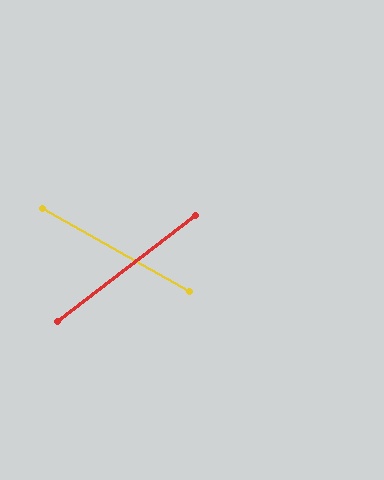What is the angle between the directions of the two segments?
Approximately 67 degrees.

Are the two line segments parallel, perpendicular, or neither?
Neither parallel nor perpendicular — they differ by about 67°.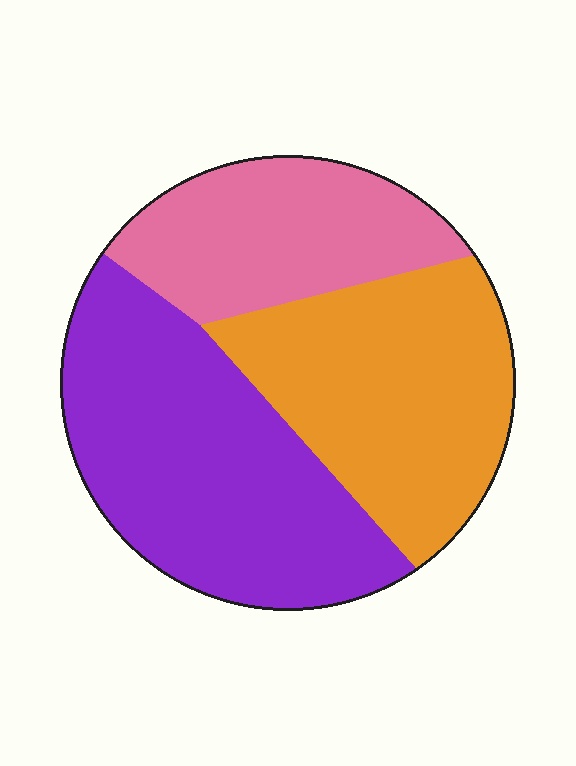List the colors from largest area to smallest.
From largest to smallest: purple, orange, pink.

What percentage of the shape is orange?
Orange takes up about one third (1/3) of the shape.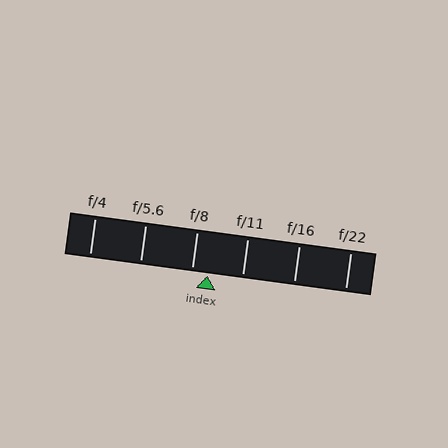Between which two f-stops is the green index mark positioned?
The index mark is between f/8 and f/11.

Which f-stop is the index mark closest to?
The index mark is closest to f/8.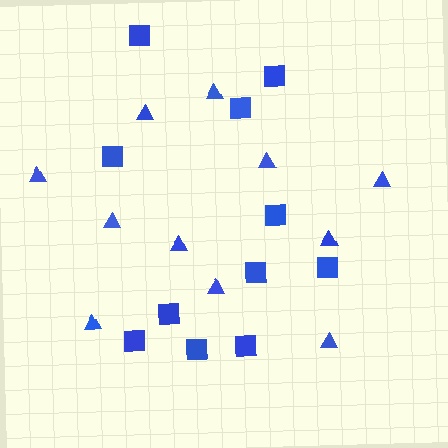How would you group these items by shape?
There are 2 groups: one group of triangles (11) and one group of squares (11).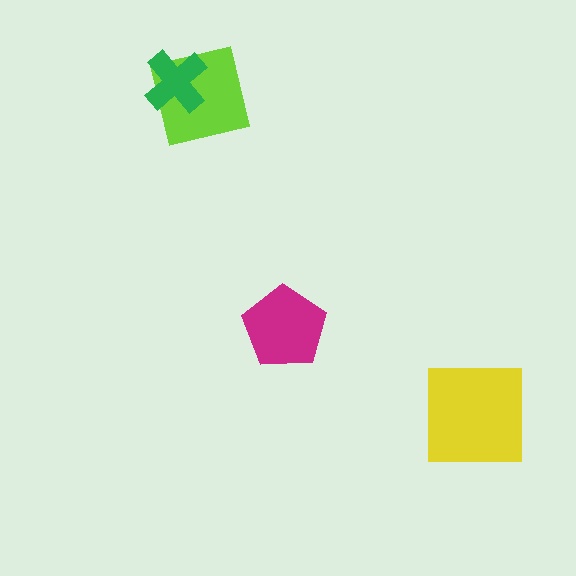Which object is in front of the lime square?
The green cross is in front of the lime square.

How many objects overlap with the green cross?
1 object overlaps with the green cross.